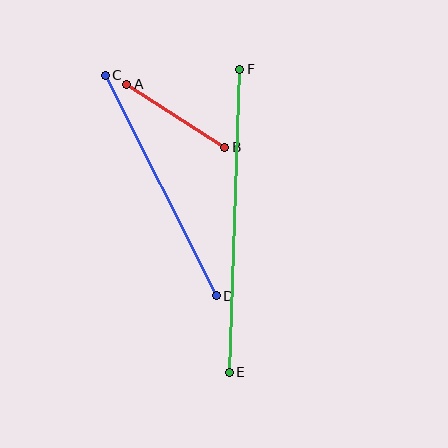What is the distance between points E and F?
The distance is approximately 303 pixels.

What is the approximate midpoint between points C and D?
The midpoint is at approximately (161, 185) pixels.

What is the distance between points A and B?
The distance is approximately 117 pixels.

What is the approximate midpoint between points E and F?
The midpoint is at approximately (235, 221) pixels.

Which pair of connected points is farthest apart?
Points E and F are farthest apart.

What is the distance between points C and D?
The distance is approximately 247 pixels.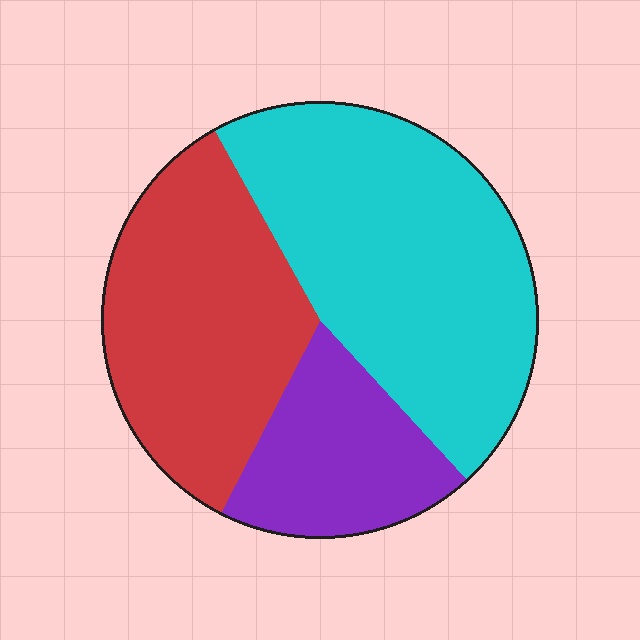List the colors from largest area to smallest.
From largest to smallest: cyan, red, purple.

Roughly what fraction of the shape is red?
Red covers 34% of the shape.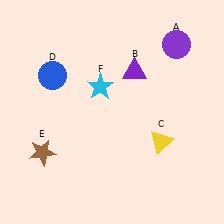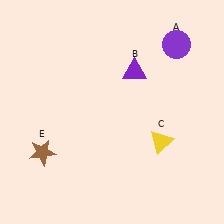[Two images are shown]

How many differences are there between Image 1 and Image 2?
There are 2 differences between the two images.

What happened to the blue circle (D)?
The blue circle (D) was removed in Image 2. It was in the top-left area of Image 1.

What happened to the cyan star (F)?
The cyan star (F) was removed in Image 2. It was in the top-left area of Image 1.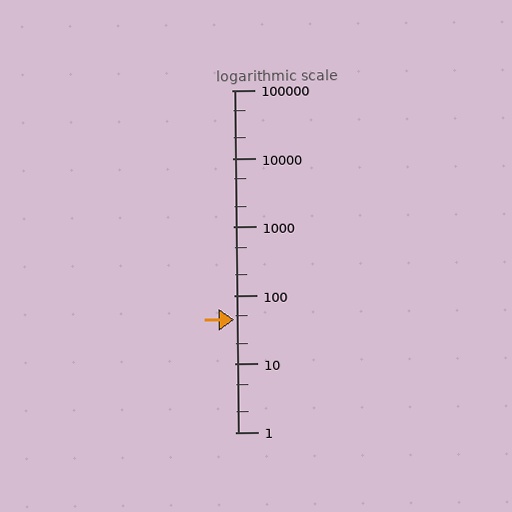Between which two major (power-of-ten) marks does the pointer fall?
The pointer is between 10 and 100.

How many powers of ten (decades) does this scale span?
The scale spans 5 decades, from 1 to 100000.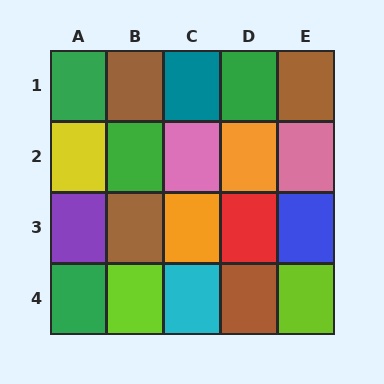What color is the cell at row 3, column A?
Purple.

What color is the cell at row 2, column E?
Pink.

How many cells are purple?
1 cell is purple.